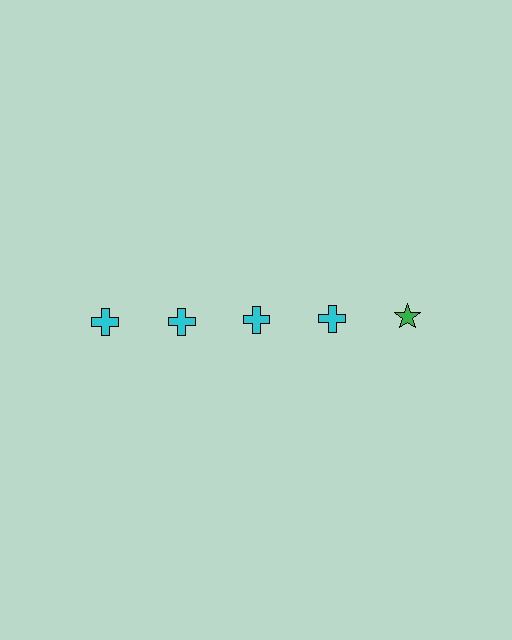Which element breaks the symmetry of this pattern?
The green star in the top row, rightmost column breaks the symmetry. All other shapes are cyan crosses.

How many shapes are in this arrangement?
There are 5 shapes arranged in a grid pattern.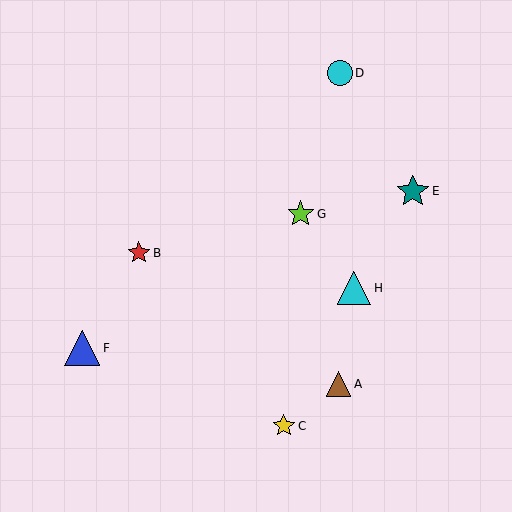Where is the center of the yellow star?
The center of the yellow star is at (284, 426).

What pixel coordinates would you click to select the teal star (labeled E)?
Click at (413, 192) to select the teal star E.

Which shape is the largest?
The blue triangle (labeled F) is the largest.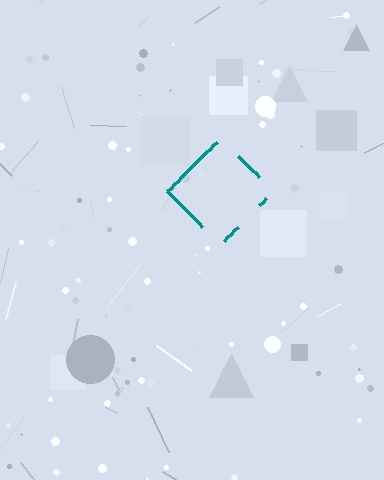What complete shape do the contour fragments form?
The contour fragments form a diamond.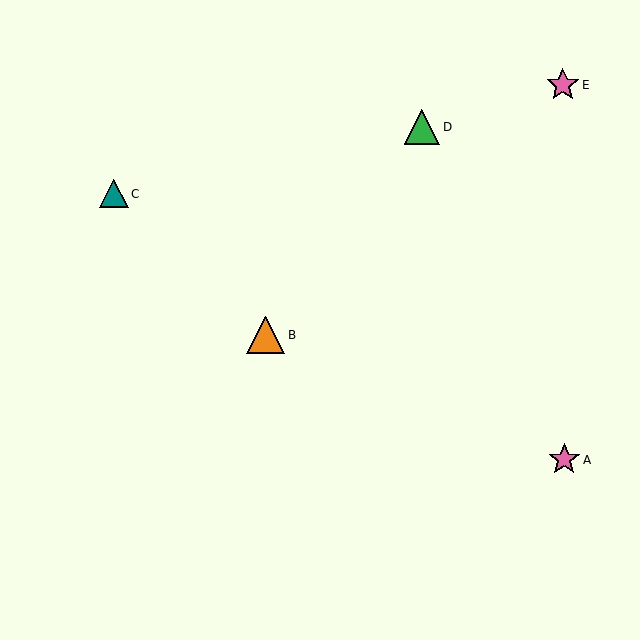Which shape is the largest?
The orange triangle (labeled B) is the largest.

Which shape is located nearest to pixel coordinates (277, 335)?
The orange triangle (labeled B) at (266, 335) is nearest to that location.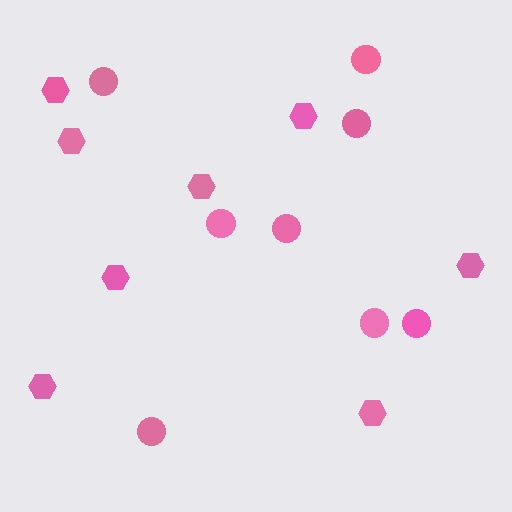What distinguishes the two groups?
There are 2 groups: one group of hexagons (8) and one group of circles (8).